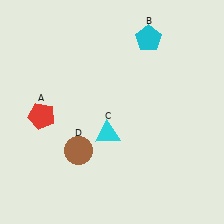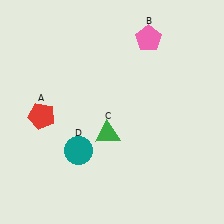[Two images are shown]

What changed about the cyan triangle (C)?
In Image 1, C is cyan. In Image 2, it changed to green.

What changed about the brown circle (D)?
In Image 1, D is brown. In Image 2, it changed to teal.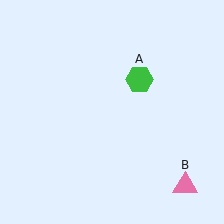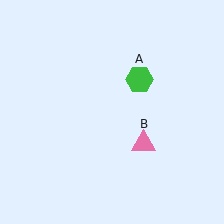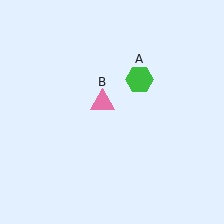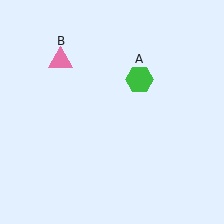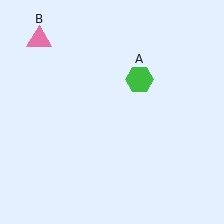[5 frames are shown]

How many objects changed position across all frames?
1 object changed position: pink triangle (object B).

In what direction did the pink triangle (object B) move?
The pink triangle (object B) moved up and to the left.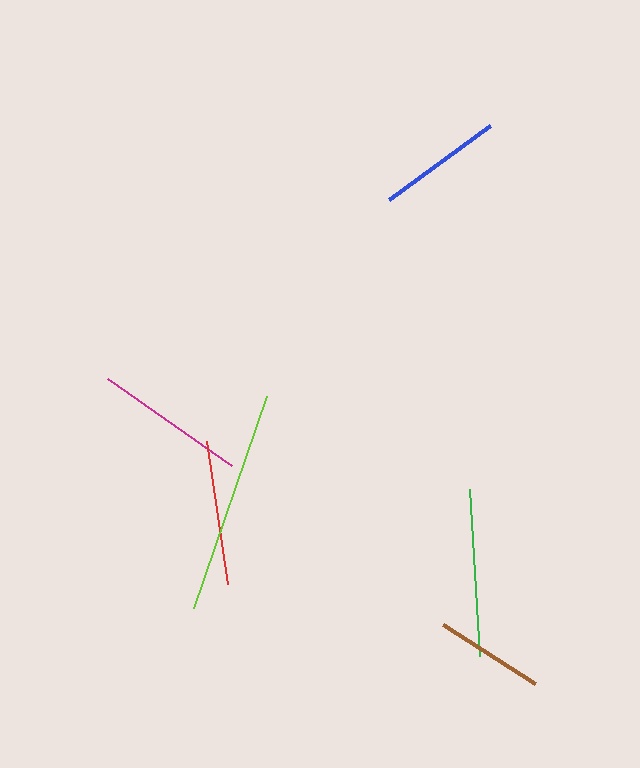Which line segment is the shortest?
The brown line is the shortest at approximately 110 pixels.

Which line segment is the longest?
The lime line is the longest at approximately 224 pixels.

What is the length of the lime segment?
The lime segment is approximately 224 pixels long.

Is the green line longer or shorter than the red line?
The green line is longer than the red line.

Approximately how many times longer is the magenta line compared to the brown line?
The magenta line is approximately 1.4 times the length of the brown line.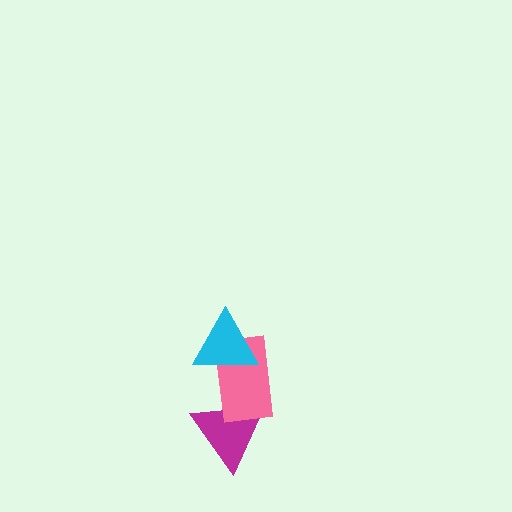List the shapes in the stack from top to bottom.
From top to bottom: the cyan triangle, the pink rectangle, the magenta triangle.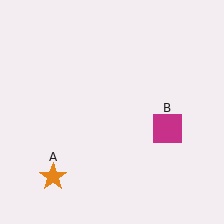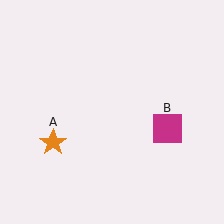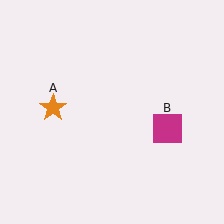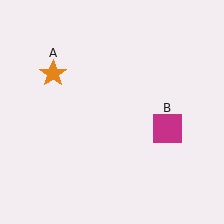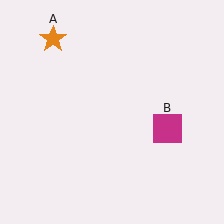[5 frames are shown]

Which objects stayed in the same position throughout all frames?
Magenta square (object B) remained stationary.